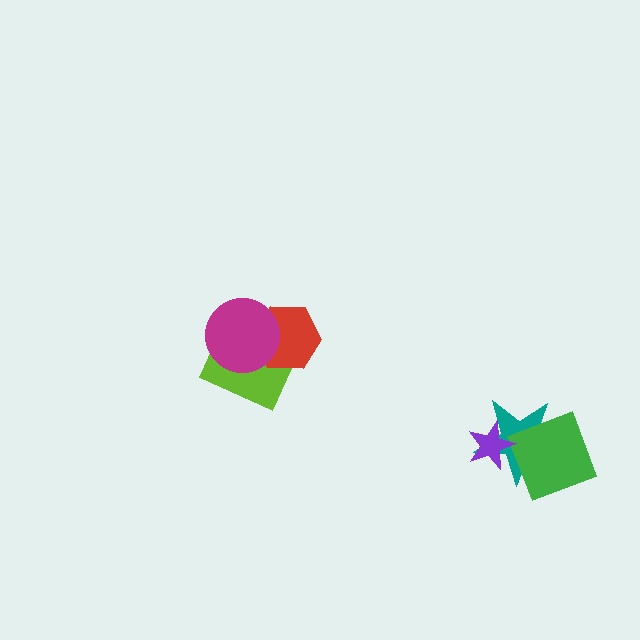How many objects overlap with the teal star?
2 objects overlap with the teal star.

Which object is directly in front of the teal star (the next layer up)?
The green square is directly in front of the teal star.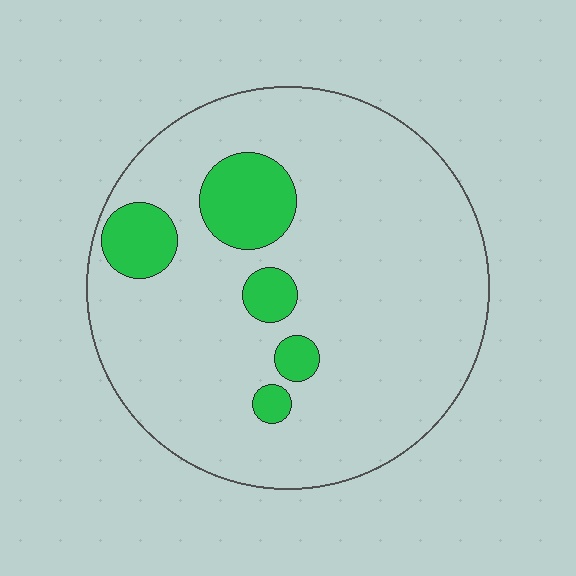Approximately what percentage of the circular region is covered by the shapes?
Approximately 15%.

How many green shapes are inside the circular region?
5.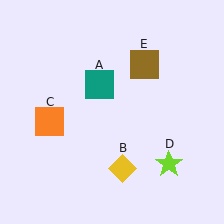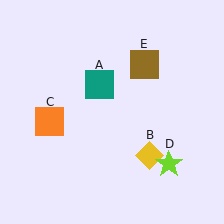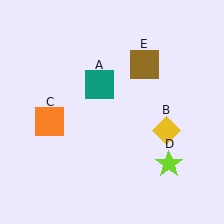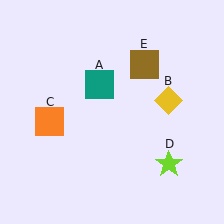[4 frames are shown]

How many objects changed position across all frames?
1 object changed position: yellow diamond (object B).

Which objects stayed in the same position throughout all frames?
Teal square (object A) and orange square (object C) and lime star (object D) and brown square (object E) remained stationary.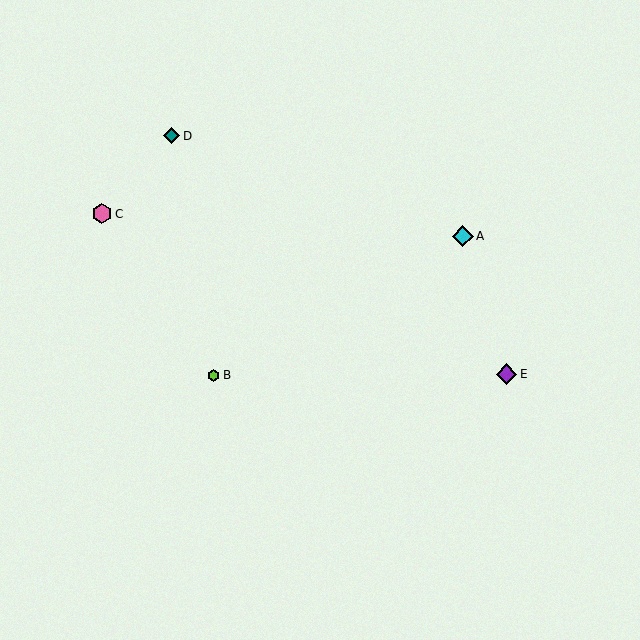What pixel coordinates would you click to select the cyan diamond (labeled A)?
Click at (463, 236) to select the cyan diamond A.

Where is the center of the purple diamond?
The center of the purple diamond is at (506, 374).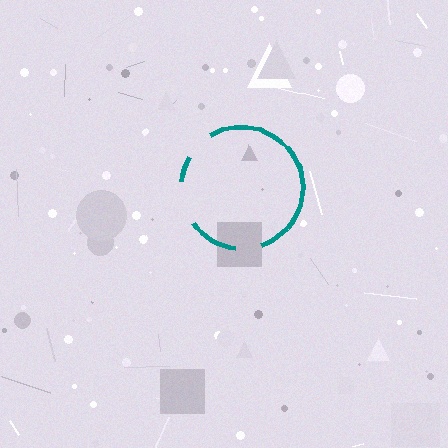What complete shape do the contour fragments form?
The contour fragments form a circle.